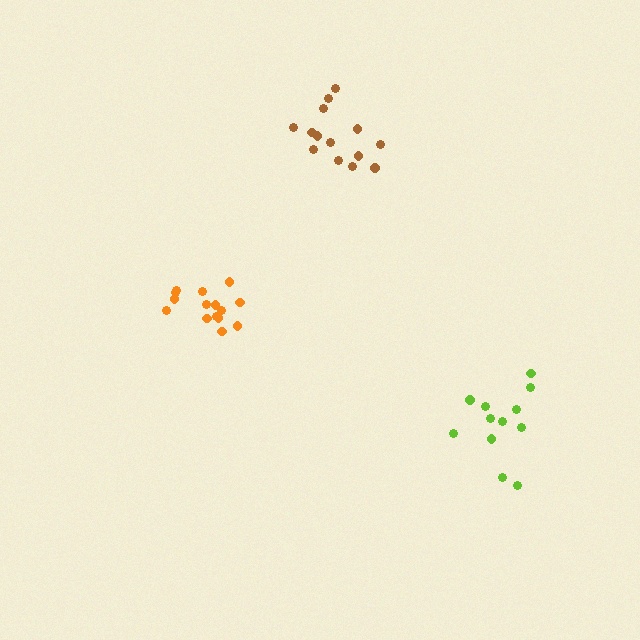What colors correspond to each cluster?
The clusters are colored: lime, orange, brown.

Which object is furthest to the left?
The orange cluster is leftmost.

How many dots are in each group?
Group 1: 12 dots, Group 2: 15 dots, Group 3: 14 dots (41 total).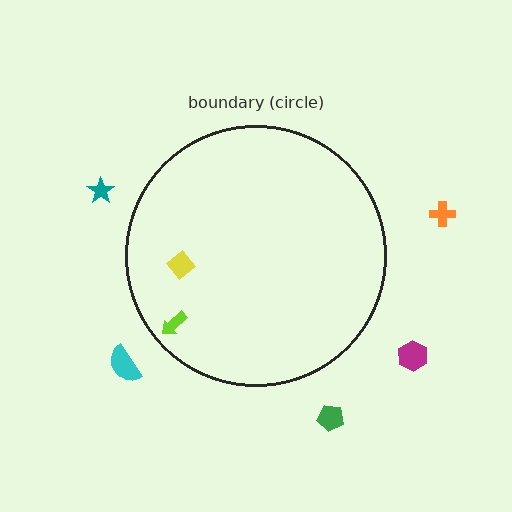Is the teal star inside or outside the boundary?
Outside.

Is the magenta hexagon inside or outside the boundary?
Outside.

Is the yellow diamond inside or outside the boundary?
Inside.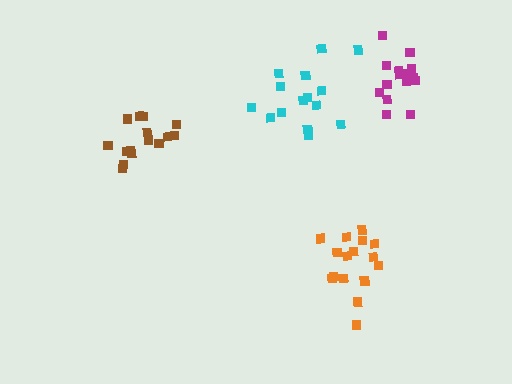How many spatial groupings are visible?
There are 4 spatial groupings.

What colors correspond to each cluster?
The clusters are colored: brown, magenta, cyan, orange.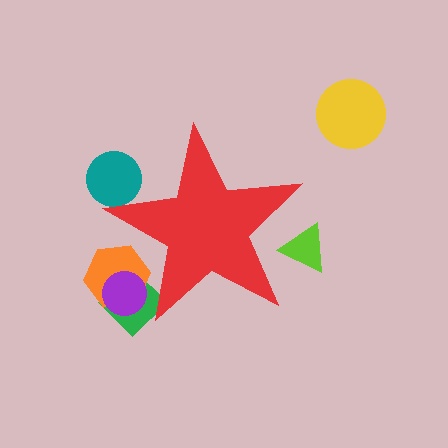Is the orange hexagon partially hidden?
Yes, the orange hexagon is partially hidden behind the red star.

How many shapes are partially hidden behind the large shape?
5 shapes are partially hidden.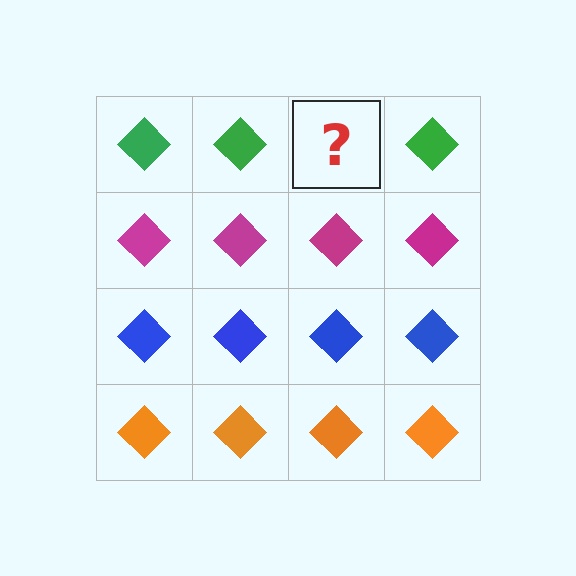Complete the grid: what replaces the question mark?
The question mark should be replaced with a green diamond.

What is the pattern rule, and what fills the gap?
The rule is that each row has a consistent color. The gap should be filled with a green diamond.